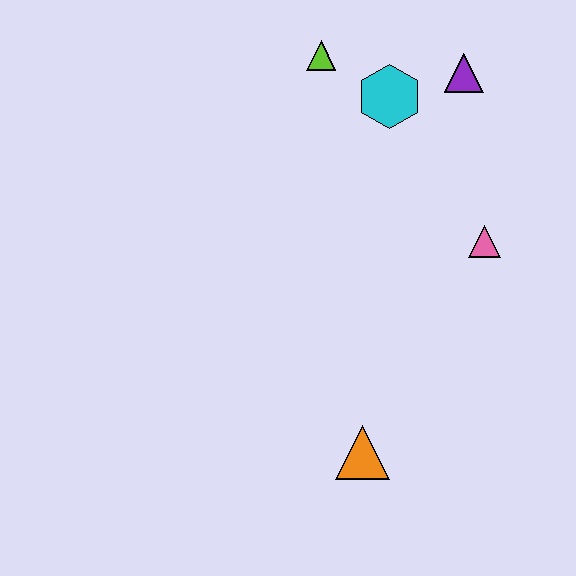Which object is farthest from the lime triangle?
The orange triangle is farthest from the lime triangle.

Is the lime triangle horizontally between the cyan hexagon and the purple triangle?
No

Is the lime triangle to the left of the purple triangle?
Yes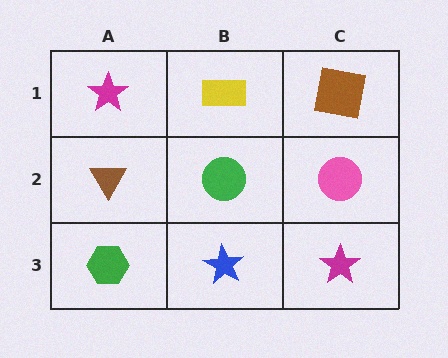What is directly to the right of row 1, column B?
A brown square.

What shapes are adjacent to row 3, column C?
A pink circle (row 2, column C), a blue star (row 3, column B).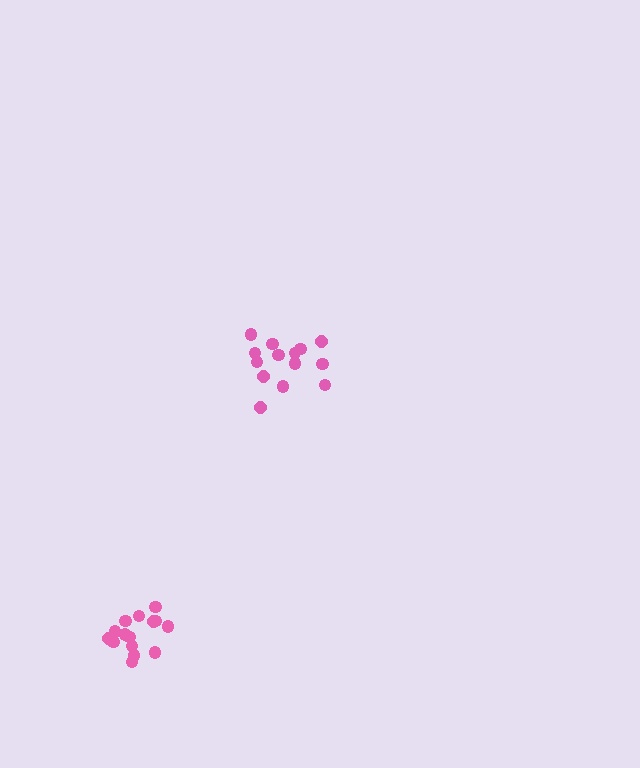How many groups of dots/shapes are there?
There are 2 groups.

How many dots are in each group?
Group 1: 15 dots, Group 2: 15 dots (30 total).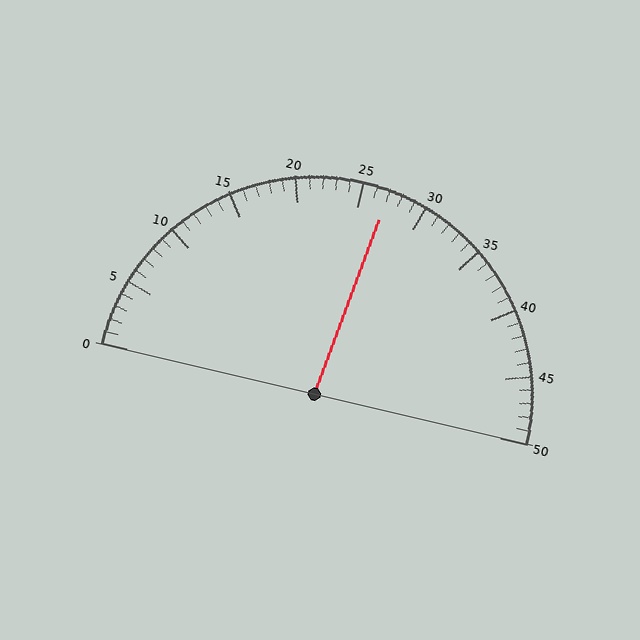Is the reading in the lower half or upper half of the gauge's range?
The reading is in the upper half of the range (0 to 50).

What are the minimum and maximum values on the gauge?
The gauge ranges from 0 to 50.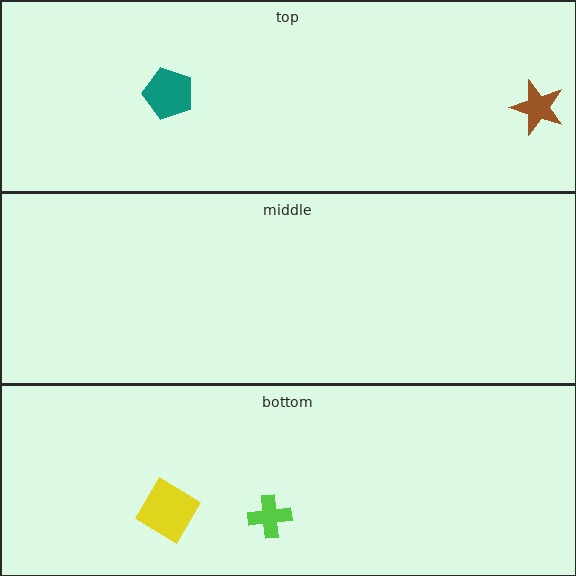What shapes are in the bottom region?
The yellow diamond, the lime cross.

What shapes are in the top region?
The brown star, the teal pentagon.